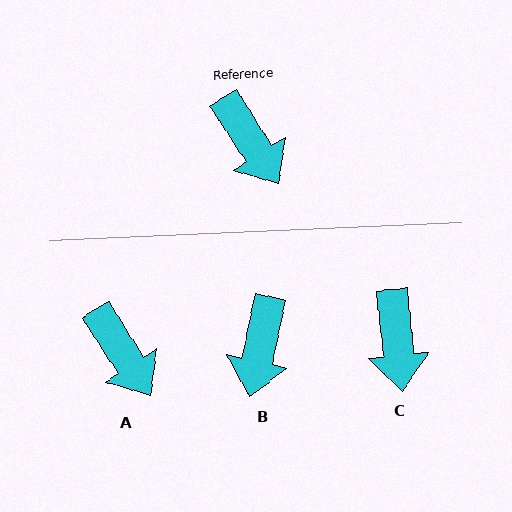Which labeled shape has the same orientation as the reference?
A.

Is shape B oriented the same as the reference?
No, it is off by about 45 degrees.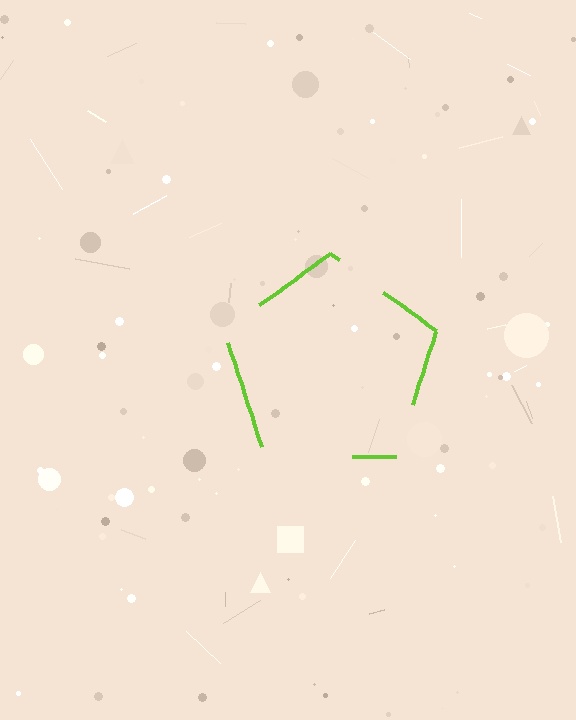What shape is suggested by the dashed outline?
The dashed outline suggests a pentagon.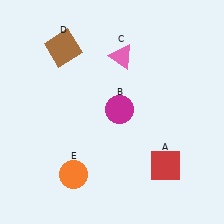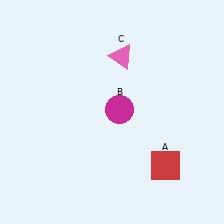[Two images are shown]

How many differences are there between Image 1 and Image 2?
There are 2 differences between the two images.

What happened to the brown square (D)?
The brown square (D) was removed in Image 2. It was in the top-left area of Image 1.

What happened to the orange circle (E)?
The orange circle (E) was removed in Image 2. It was in the bottom-left area of Image 1.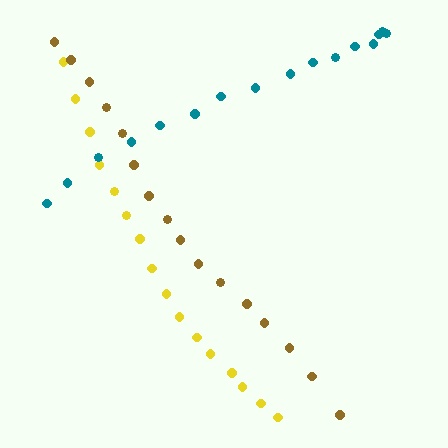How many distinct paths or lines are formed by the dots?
There are 3 distinct paths.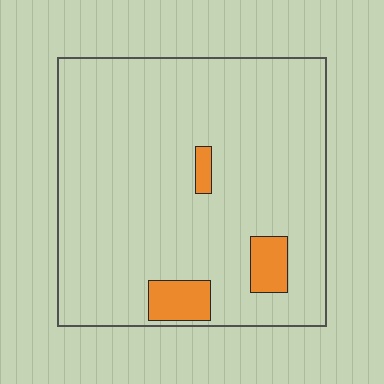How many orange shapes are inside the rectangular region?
3.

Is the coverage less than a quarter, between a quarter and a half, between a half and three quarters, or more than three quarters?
Less than a quarter.